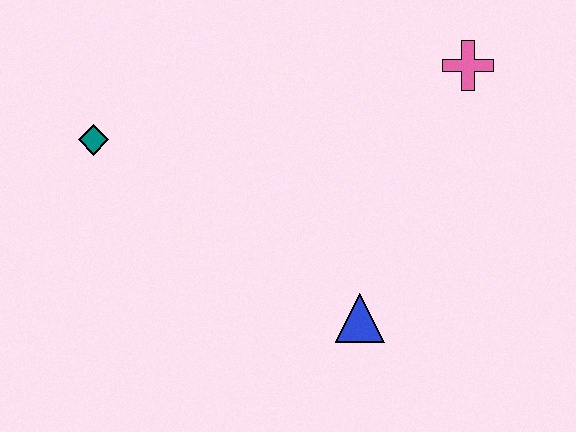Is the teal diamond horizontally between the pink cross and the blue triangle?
No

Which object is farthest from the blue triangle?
The teal diamond is farthest from the blue triangle.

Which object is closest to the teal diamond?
The blue triangle is closest to the teal diamond.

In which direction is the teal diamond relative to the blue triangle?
The teal diamond is to the left of the blue triangle.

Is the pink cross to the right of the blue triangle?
Yes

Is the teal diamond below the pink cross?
Yes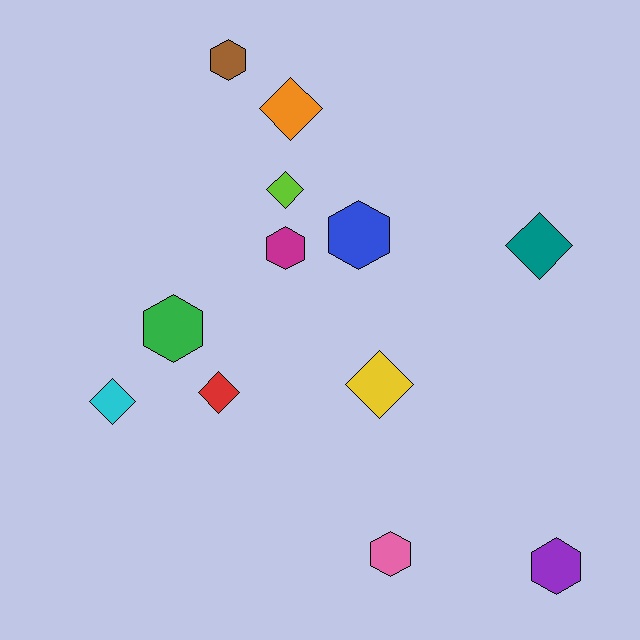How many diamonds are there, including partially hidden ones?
There are 6 diamonds.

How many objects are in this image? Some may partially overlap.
There are 12 objects.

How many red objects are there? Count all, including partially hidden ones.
There is 1 red object.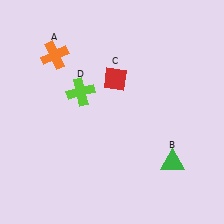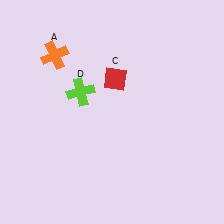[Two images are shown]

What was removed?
The green triangle (B) was removed in Image 2.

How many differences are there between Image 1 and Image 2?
There is 1 difference between the two images.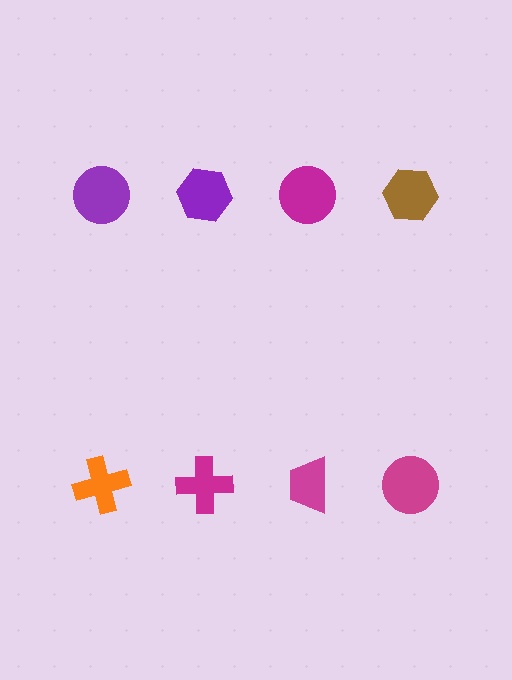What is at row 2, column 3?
A magenta trapezoid.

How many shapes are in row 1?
4 shapes.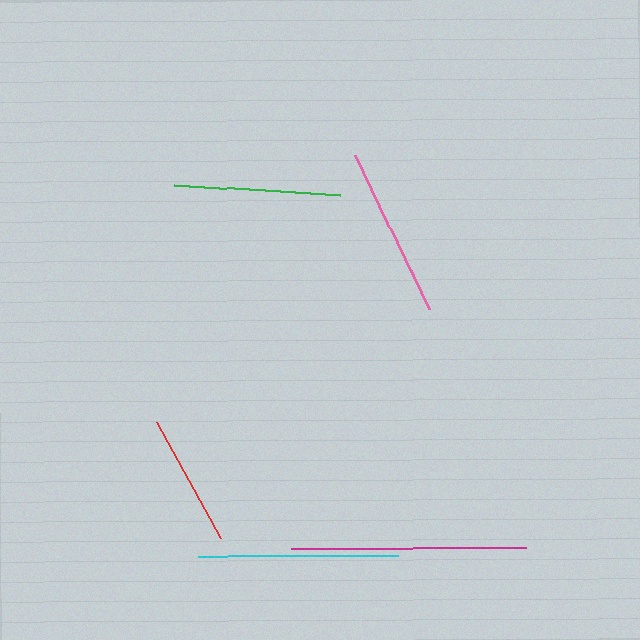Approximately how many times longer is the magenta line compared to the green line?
The magenta line is approximately 1.4 times the length of the green line.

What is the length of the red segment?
The red segment is approximately 132 pixels long.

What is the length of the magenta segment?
The magenta segment is approximately 235 pixels long.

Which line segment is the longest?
The magenta line is the longest at approximately 235 pixels.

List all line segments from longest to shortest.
From longest to shortest: magenta, cyan, pink, green, red.